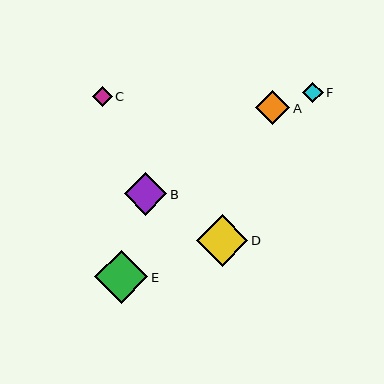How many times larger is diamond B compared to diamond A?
Diamond B is approximately 1.2 times the size of diamond A.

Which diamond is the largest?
Diamond E is the largest with a size of approximately 53 pixels.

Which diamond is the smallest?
Diamond C is the smallest with a size of approximately 20 pixels.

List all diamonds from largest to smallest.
From largest to smallest: E, D, B, A, F, C.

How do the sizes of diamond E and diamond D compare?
Diamond E and diamond D are approximately the same size.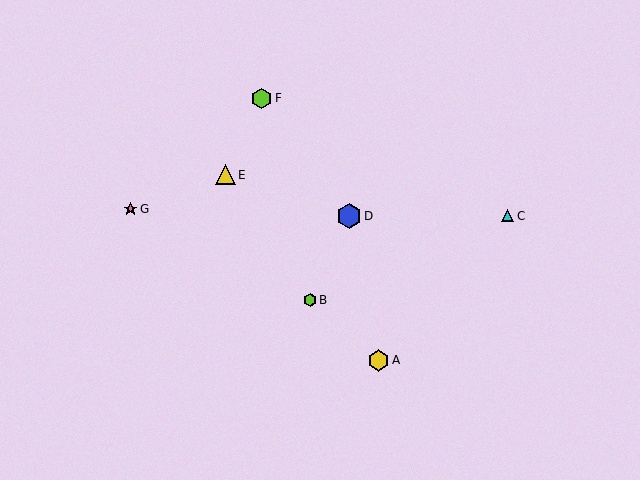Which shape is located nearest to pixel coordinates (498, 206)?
The cyan triangle (labeled C) at (507, 216) is nearest to that location.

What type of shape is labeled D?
Shape D is a blue hexagon.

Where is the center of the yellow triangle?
The center of the yellow triangle is at (225, 175).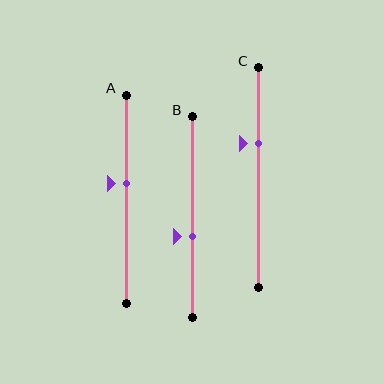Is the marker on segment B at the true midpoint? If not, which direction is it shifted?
No, the marker on segment B is shifted downward by about 10% of the segment length.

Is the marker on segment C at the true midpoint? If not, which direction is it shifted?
No, the marker on segment C is shifted upward by about 16% of the segment length.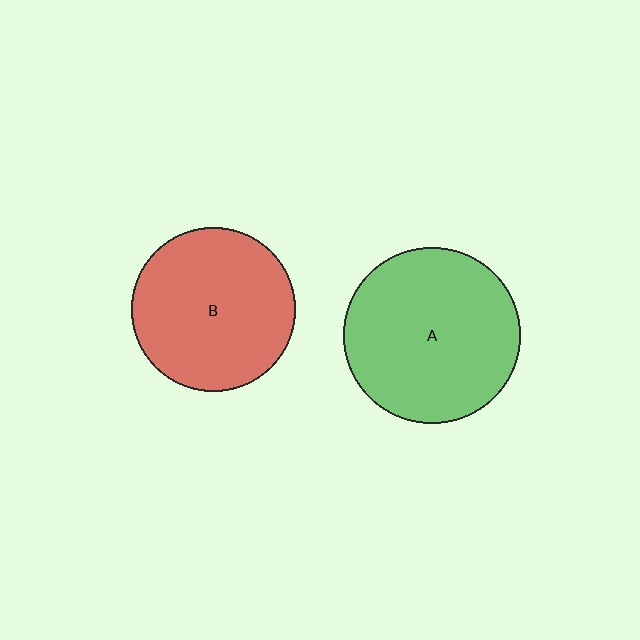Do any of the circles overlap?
No, none of the circles overlap.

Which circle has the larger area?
Circle A (green).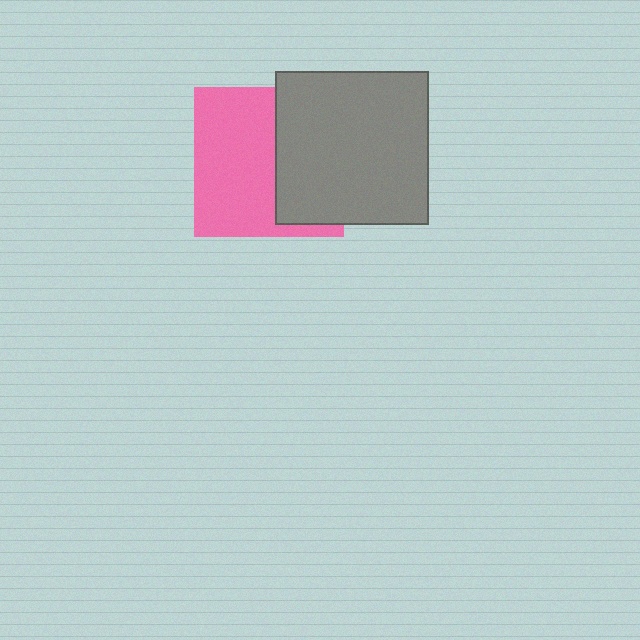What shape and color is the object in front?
The object in front is a gray square.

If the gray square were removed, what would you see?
You would see the complete pink square.